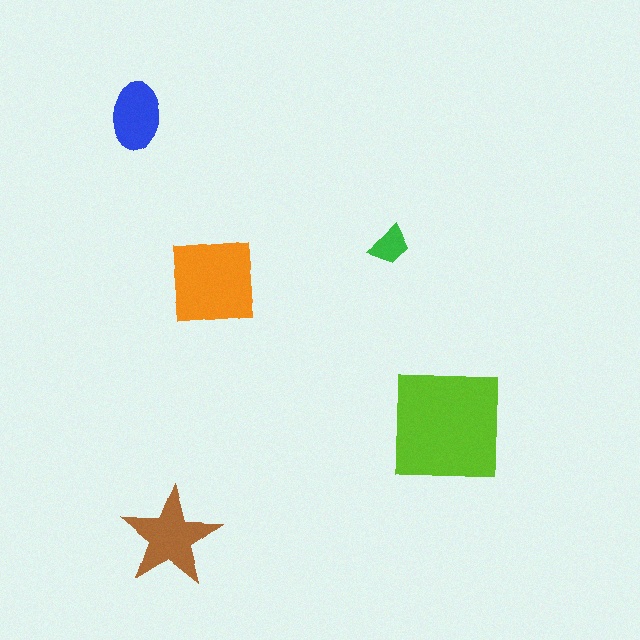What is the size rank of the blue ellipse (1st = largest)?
4th.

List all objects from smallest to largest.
The green trapezoid, the blue ellipse, the brown star, the orange square, the lime square.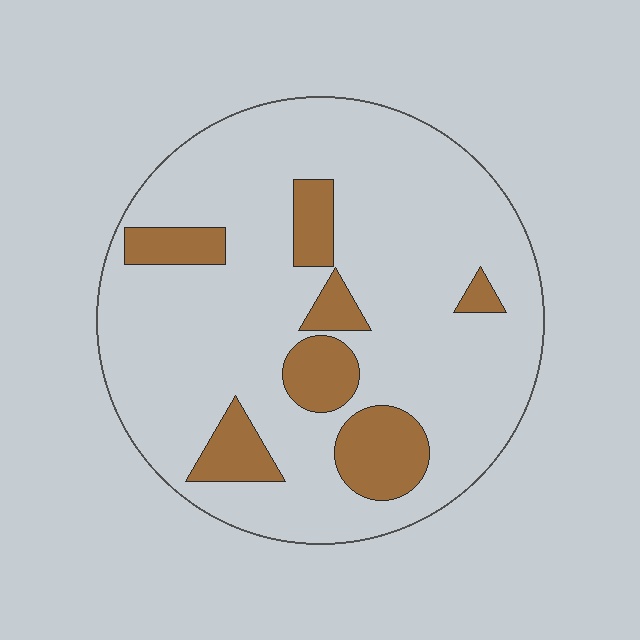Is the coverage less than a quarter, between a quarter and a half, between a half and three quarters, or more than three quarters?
Less than a quarter.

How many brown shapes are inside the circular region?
7.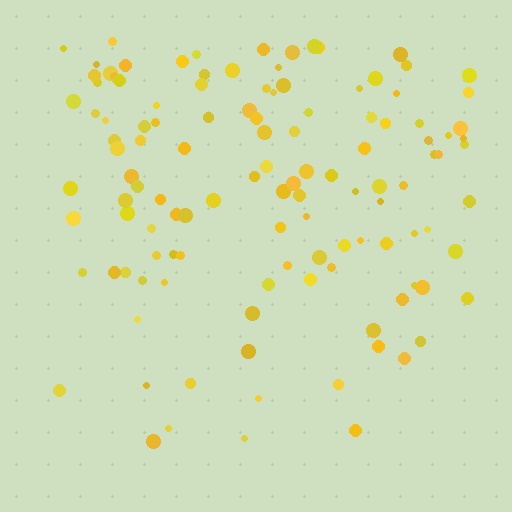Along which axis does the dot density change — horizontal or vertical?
Vertical.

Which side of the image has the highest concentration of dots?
The top.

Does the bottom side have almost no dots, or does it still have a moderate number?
Still a moderate number, just noticeably fewer than the top.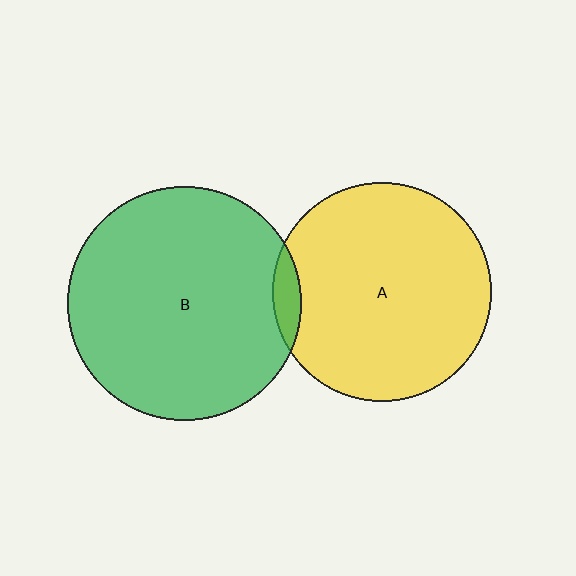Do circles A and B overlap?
Yes.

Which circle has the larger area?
Circle B (green).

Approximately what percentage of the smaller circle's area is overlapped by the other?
Approximately 5%.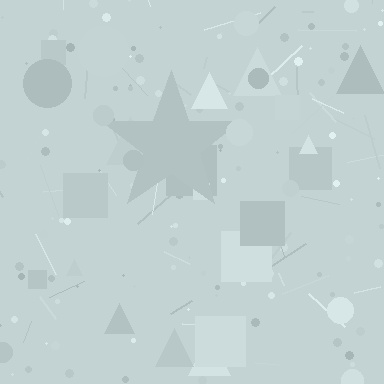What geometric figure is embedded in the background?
A star is embedded in the background.